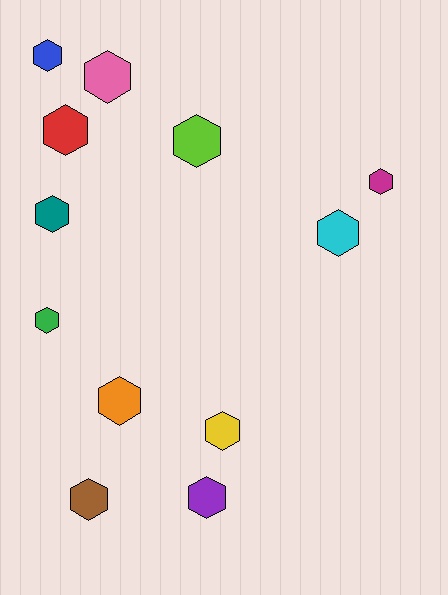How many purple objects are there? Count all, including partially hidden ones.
There is 1 purple object.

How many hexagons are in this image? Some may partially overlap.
There are 12 hexagons.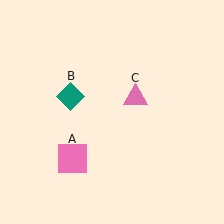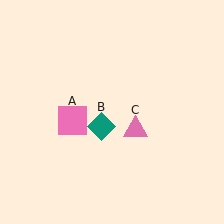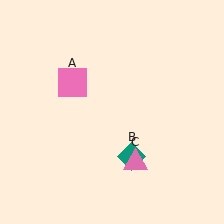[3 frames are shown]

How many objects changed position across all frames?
3 objects changed position: pink square (object A), teal diamond (object B), pink triangle (object C).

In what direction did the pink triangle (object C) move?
The pink triangle (object C) moved down.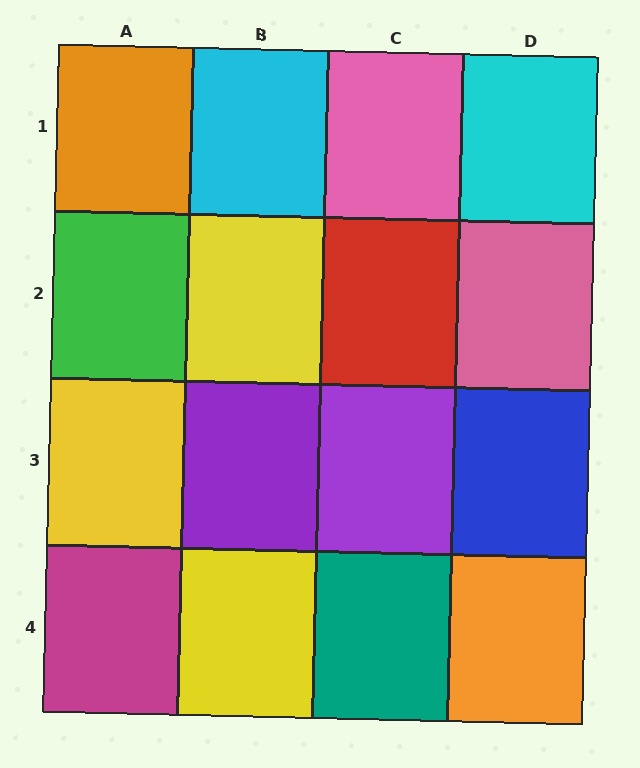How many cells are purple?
2 cells are purple.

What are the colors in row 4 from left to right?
Magenta, yellow, teal, orange.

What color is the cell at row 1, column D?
Cyan.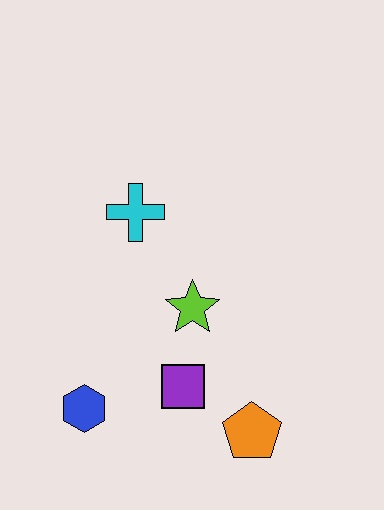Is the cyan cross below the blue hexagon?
No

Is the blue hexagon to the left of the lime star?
Yes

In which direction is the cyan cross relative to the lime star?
The cyan cross is above the lime star.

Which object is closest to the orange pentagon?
The purple square is closest to the orange pentagon.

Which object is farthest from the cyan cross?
The orange pentagon is farthest from the cyan cross.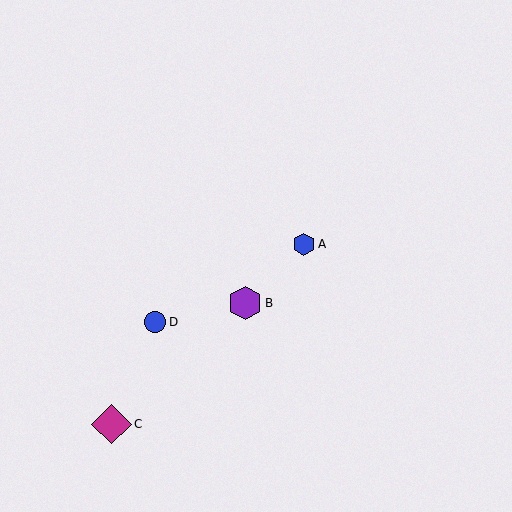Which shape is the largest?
The magenta diamond (labeled C) is the largest.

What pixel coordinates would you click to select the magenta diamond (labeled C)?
Click at (112, 424) to select the magenta diamond C.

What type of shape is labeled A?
Shape A is a blue hexagon.